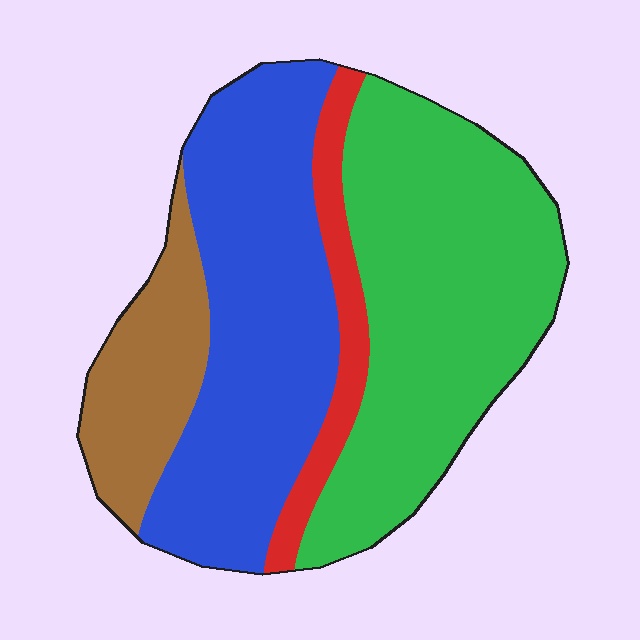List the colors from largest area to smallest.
From largest to smallest: green, blue, brown, red.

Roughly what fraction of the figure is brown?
Brown covers 14% of the figure.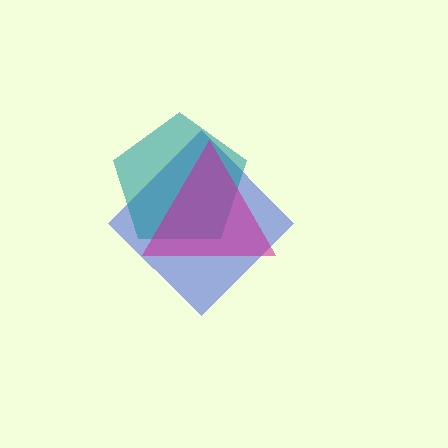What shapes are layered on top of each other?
The layered shapes are: a blue diamond, a teal pentagon, a magenta triangle.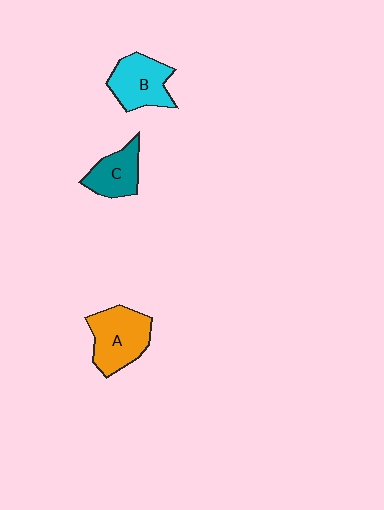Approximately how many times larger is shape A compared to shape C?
Approximately 1.5 times.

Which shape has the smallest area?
Shape C (teal).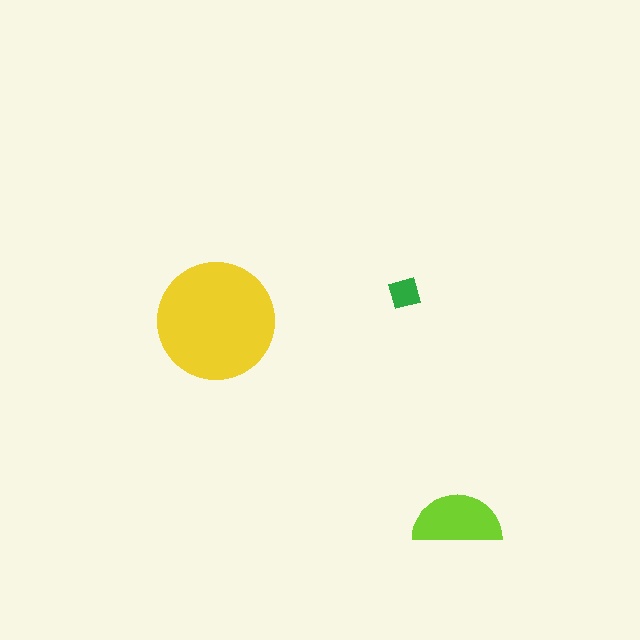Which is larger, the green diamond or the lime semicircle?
The lime semicircle.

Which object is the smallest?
The green diamond.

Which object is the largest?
The yellow circle.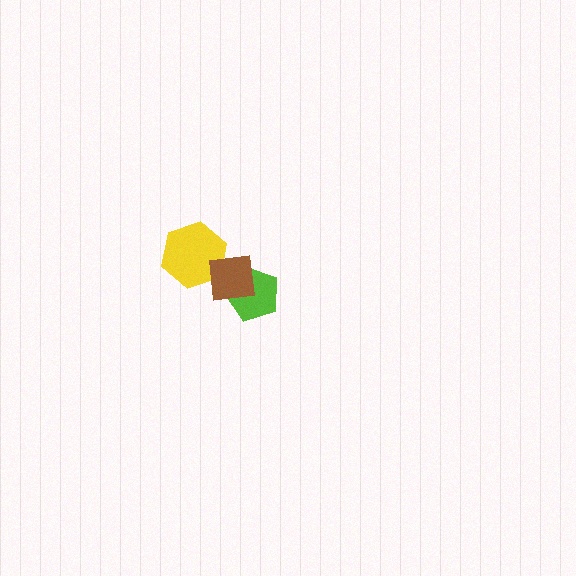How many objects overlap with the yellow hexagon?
1 object overlaps with the yellow hexagon.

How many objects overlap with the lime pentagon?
1 object overlaps with the lime pentagon.